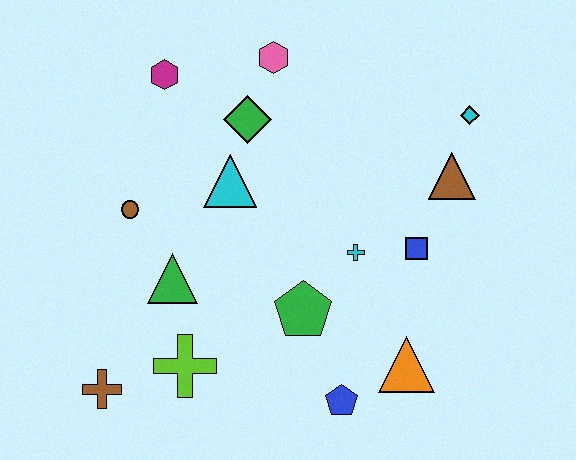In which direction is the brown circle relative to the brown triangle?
The brown circle is to the left of the brown triangle.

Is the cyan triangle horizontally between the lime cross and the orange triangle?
Yes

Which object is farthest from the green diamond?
The brown cross is farthest from the green diamond.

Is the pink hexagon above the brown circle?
Yes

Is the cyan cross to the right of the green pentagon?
Yes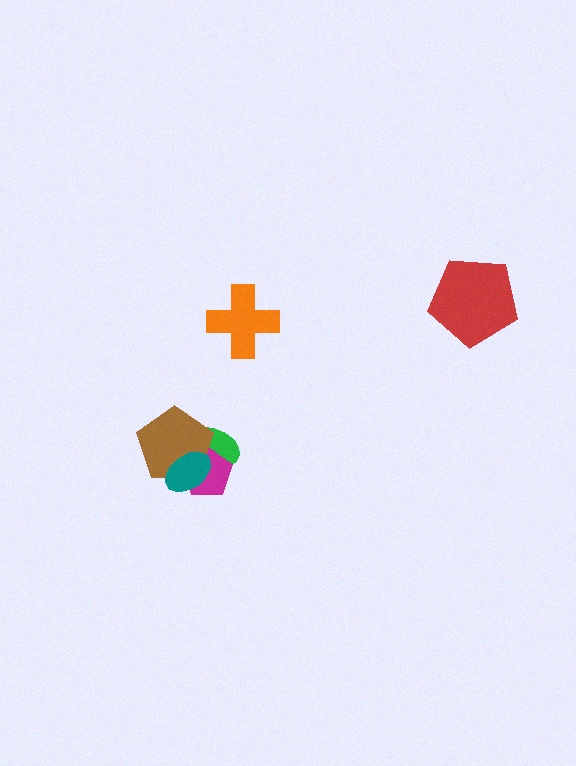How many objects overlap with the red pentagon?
0 objects overlap with the red pentagon.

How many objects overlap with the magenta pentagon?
3 objects overlap with the magenta pentagon.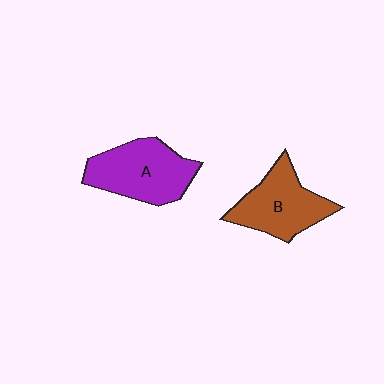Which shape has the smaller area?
Shape B (brown).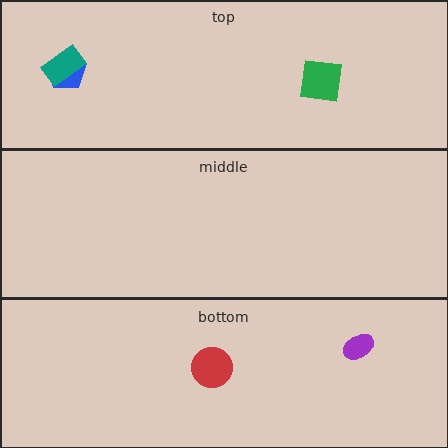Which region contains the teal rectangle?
The top region.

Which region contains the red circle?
The bottom region.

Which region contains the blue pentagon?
The top region.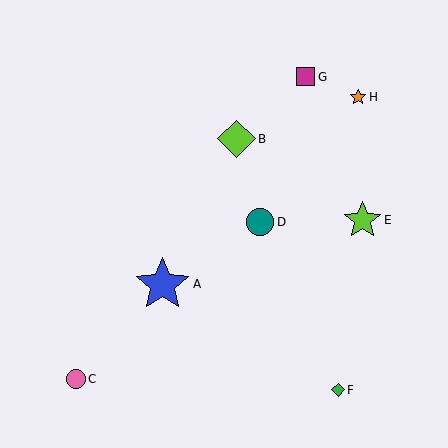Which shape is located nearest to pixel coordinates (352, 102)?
The orange star (labeled H) at (358, 97) is nearest to that location.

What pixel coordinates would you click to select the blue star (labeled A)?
Click at (162, 284) to select the blue star A.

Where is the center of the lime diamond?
The center of the lime diamond is at (236, 139).